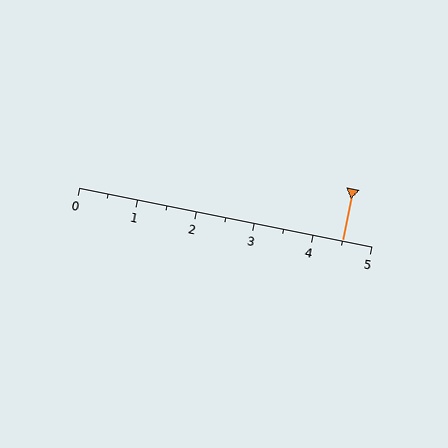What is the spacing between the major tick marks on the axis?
The major ticks are spaced 1 apart.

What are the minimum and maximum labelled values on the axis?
The axis runs from 0 to 5.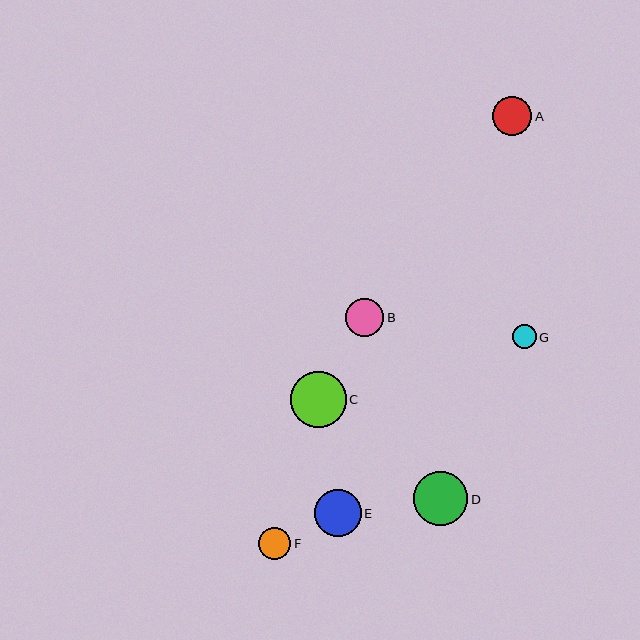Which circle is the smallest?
Circle G is the smallest with a size of approximately 24 pixels.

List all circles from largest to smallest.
From largest to smallest: C, D, E, A, B, F, G.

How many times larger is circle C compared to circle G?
Circle C is approximately 2.4 times the size of circle G.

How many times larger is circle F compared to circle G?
Circle F is approximately 1.4 times the size of circle G.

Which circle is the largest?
Circle C is the largest with a size of approximately 56 pixels.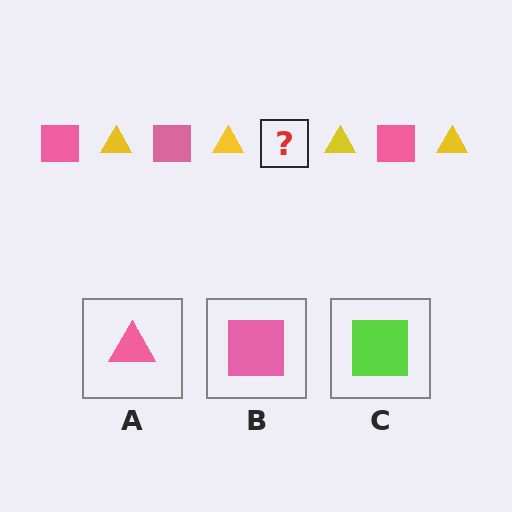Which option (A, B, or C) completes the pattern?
B.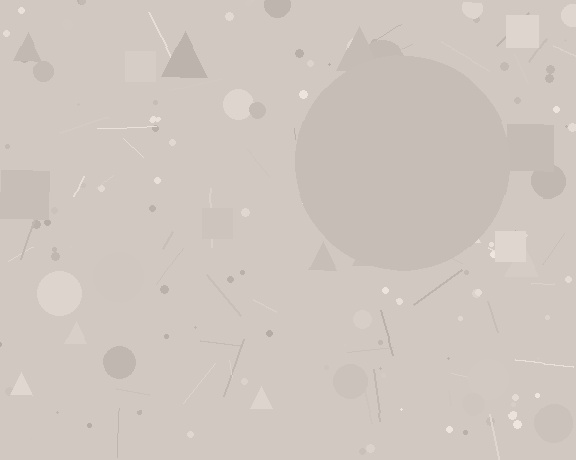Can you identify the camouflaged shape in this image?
The camouflaged shape is a circle.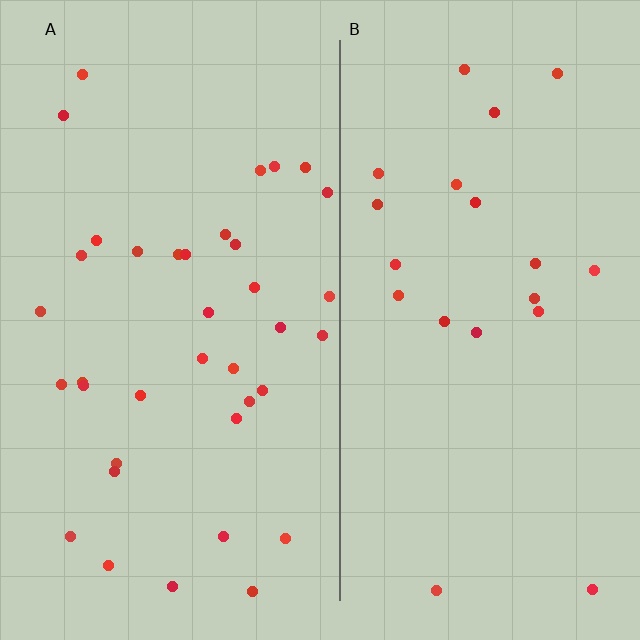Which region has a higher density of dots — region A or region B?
A (the left).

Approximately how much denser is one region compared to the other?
Approximately 1.8× — region A over region B.